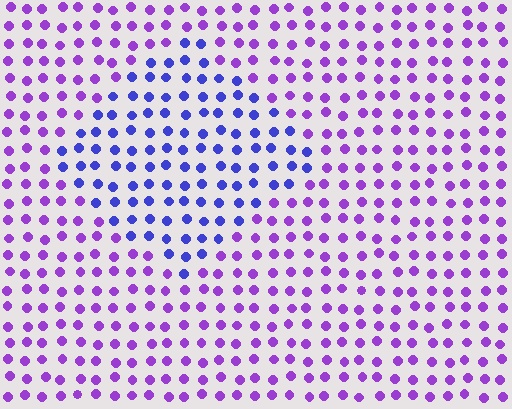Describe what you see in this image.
The image is filled with small purple elements in a uniform arrangement. A diamond-shaped region is visible where the elements are tinted to a slightly different hue, forming a subtle color boundary.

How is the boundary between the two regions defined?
The boundary is defined purely by a slight shift in hue (about 39 degrees). Spacing, size, and orientation are identical on both sides.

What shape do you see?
I see a diamond.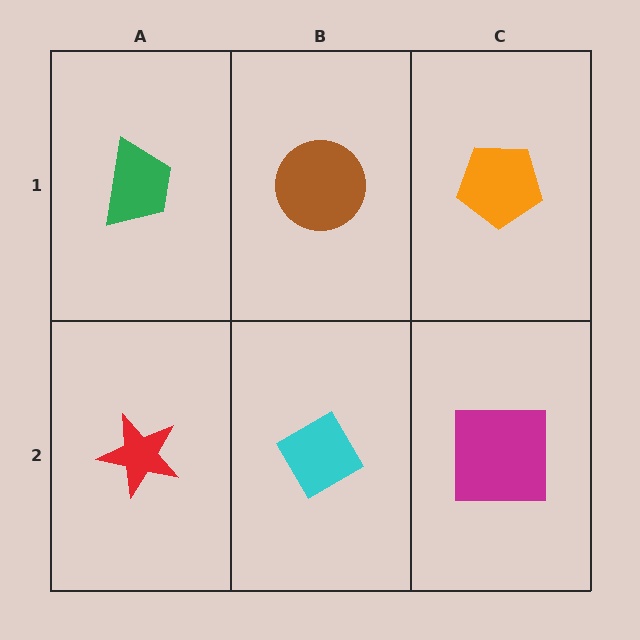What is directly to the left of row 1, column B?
A green trapezoid.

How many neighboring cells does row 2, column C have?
2.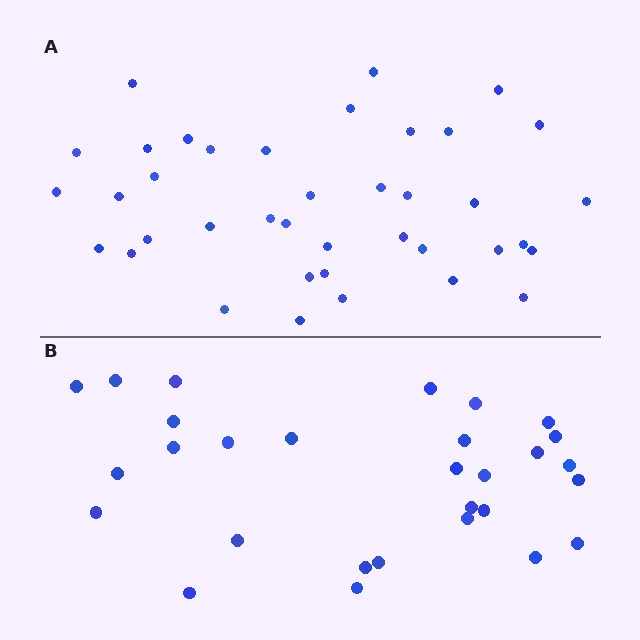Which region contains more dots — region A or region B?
Region A (the top region) has more dots.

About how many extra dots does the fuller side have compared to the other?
Region A has roughly 10 or so more dots than region B.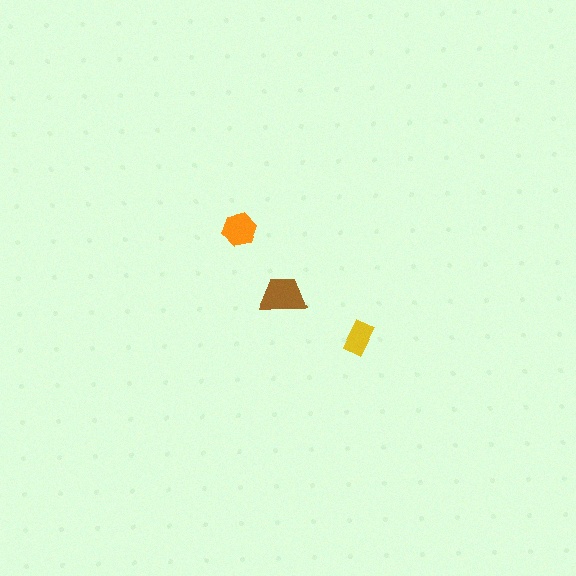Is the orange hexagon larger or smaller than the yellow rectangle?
Larger.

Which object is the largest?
The brown trapezoid.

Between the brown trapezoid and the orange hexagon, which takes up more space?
The brown trapezoid.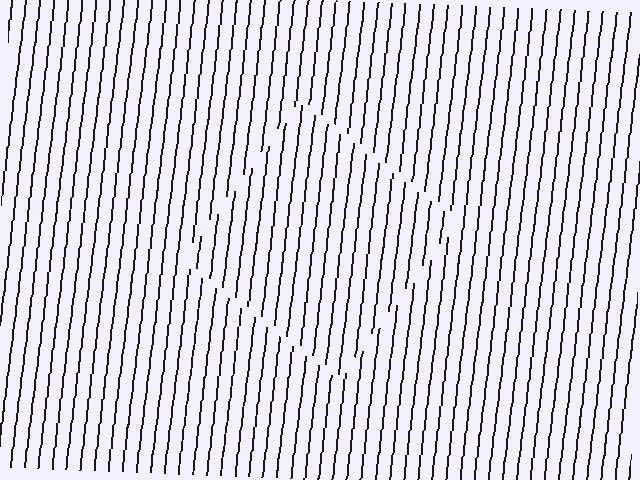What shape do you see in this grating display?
An illusory square. The interior of the shape contains the same grating, shifted by half a period — the contour is defined by the phase discontinuity where line-ends from the inner and outer gratings abut.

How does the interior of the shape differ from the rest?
The interior of the shape contains the same grating, shifted by half a period — the contour is defined by the phase discontinuity where line-ends from the inner and outer gratings abut.